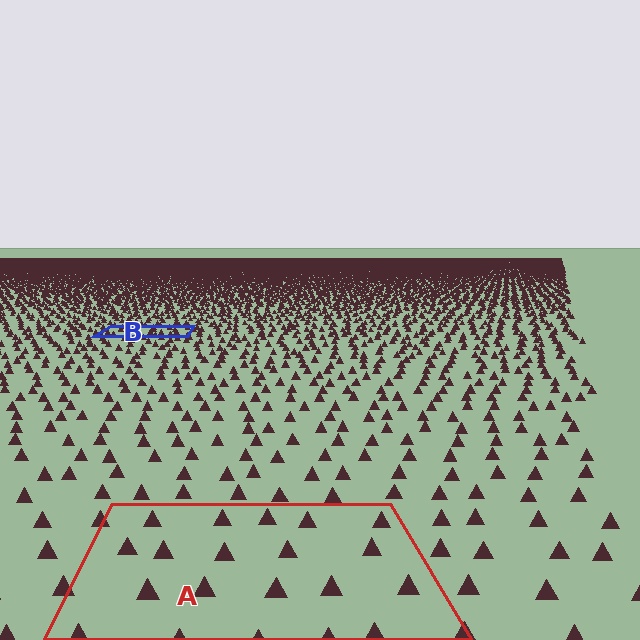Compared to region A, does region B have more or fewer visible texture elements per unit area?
Region B has more texture elements per unit area — they are packed more densely because it is farther away.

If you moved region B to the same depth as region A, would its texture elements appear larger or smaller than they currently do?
They would appear larger. At a closer depth, the same texture elements are projected at a bigger on-screen size.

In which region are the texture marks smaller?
The texture marks are smaller in region B, because it is farther away.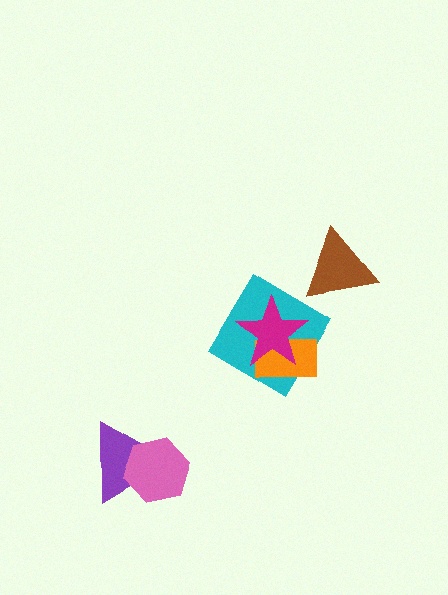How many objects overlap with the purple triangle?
1 object overlaps with the purple triangle.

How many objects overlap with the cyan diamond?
2 objects overlap with the cyan diamond.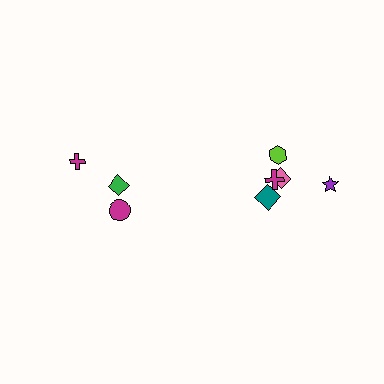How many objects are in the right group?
There are 5 objects.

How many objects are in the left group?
There are 3 objects.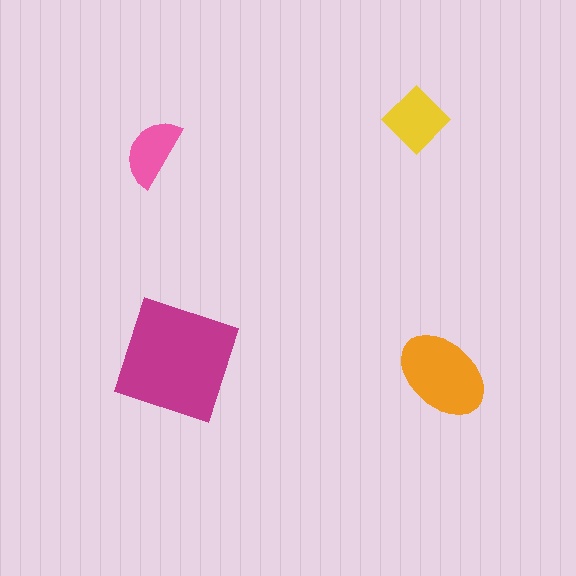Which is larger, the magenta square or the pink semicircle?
The magenta square.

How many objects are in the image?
There are 4 objects in the image.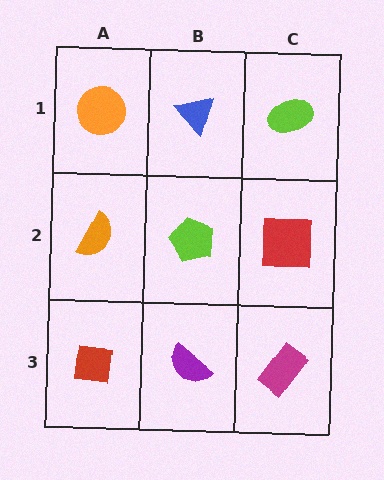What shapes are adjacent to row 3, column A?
An orange semicircle (row 2, column A), a purple semicircle (row 3, column B).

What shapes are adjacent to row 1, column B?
A lime pentagon (row 2, column B), an orange circle (row 1, column A), a lime ellipse (row 1, column C).